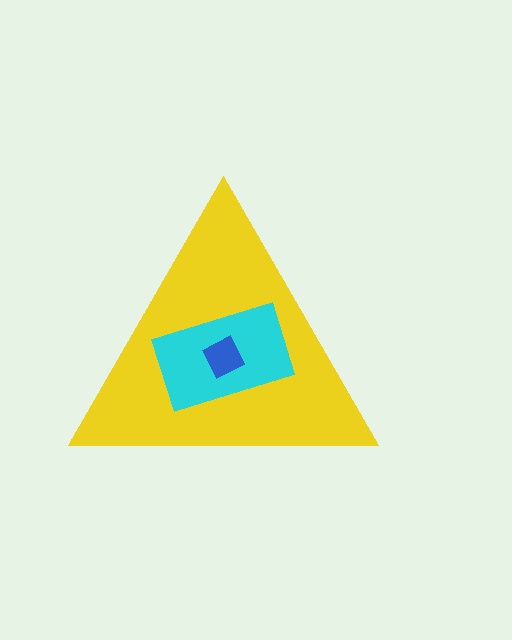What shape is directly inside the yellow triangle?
The cyan rectangle.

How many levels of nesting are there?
3.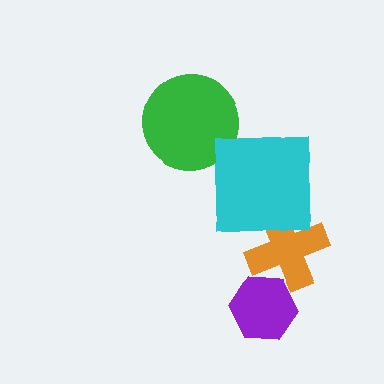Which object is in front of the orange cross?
The cyan square is in front of the orange cross.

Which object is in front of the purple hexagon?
The orange cross is in front of the purple hexagon.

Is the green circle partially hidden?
No, no other shape covers it.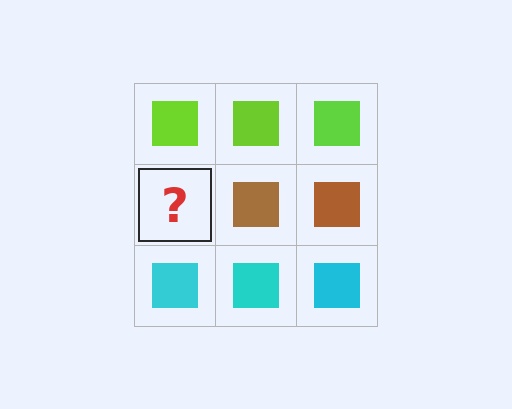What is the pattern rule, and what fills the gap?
The rule is that each row has a consistent color. The gap should be filled with a brown square.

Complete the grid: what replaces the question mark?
The question mark should be replaced with a brown square.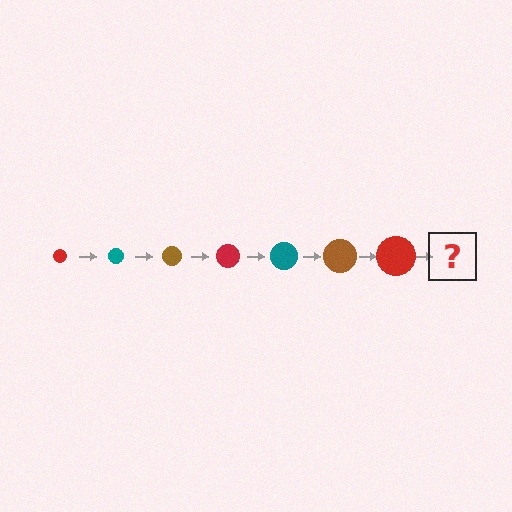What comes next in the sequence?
The next element should be a teal circle, larger than the previous one.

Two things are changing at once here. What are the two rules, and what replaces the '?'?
The two rules are that the circle grows larger each step and the color cycles through red, teal, and brown. The '?' should be a teal circle, larger than the previous one.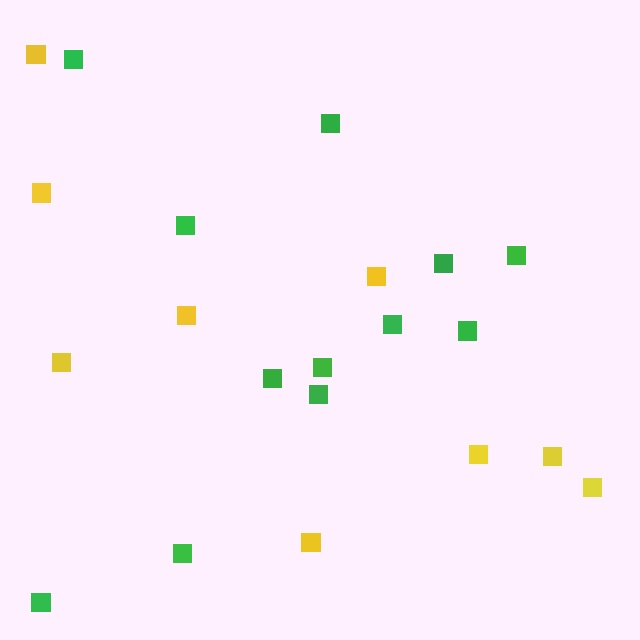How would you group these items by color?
There are 2 groups: one group of yellow squares (9) and one group of green squares (12).